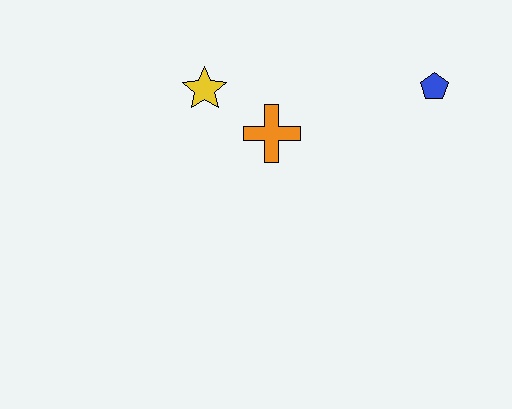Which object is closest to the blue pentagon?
The orange cross is closest to the blue pentagon.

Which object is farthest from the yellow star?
The blue pentagon is farthest from the yellow star.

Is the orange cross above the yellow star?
No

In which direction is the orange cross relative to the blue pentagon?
The orange cross is to the left of the blue pentagon.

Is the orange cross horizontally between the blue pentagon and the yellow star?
Yes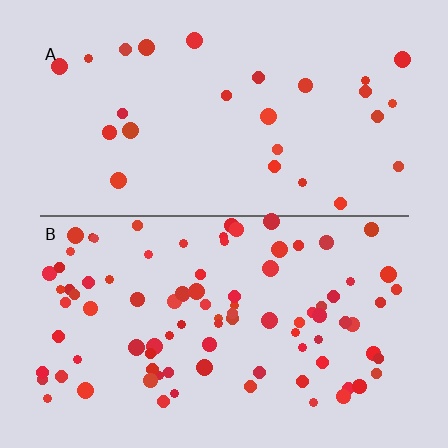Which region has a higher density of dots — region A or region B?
B (the bottom).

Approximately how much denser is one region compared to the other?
Approximately 3.4× — region B over region A.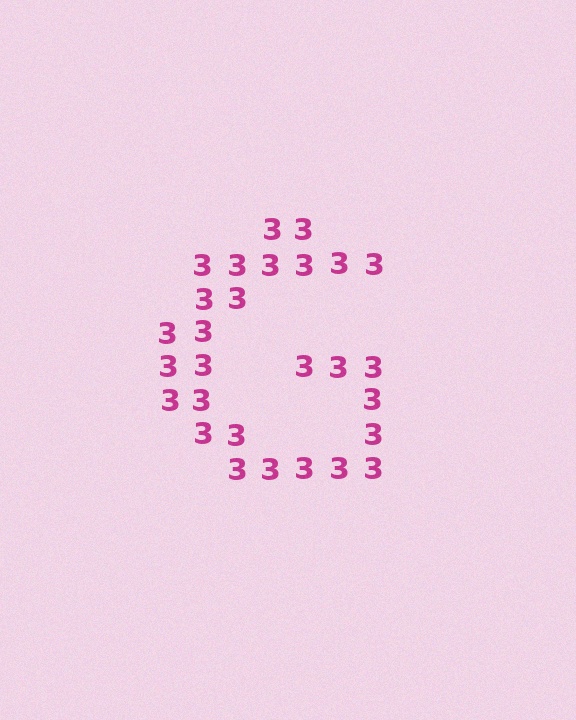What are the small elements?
The small elements are digit 3's.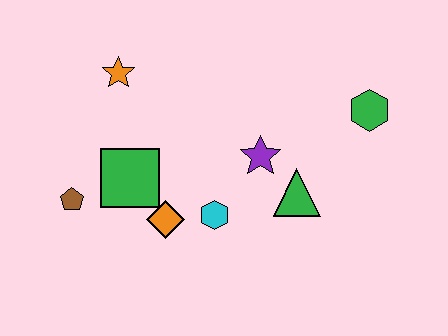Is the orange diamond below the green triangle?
Yes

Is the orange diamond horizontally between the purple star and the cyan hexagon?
No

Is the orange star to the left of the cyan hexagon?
Yes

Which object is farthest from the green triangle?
The brown pentagon is farthest from the green triangle.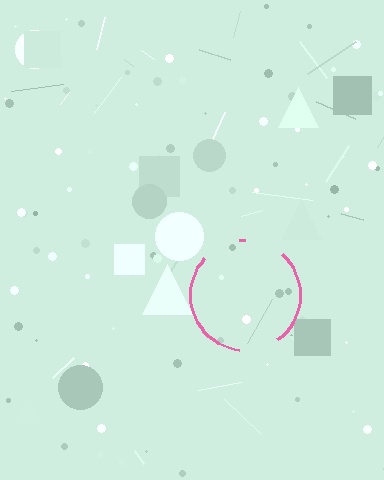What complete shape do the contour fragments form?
The contour fragments form a circle.